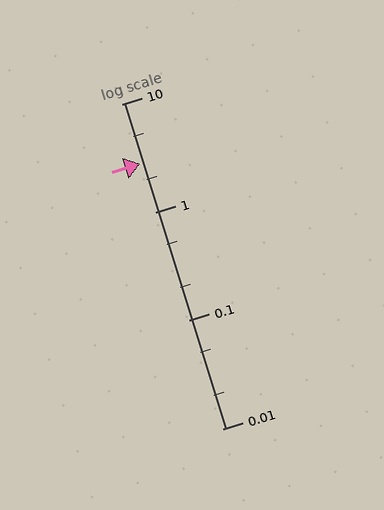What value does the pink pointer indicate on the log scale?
The pointer indicates approximately 2.8.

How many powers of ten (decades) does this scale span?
The scale spans 3 decades, from 0.01 to 10.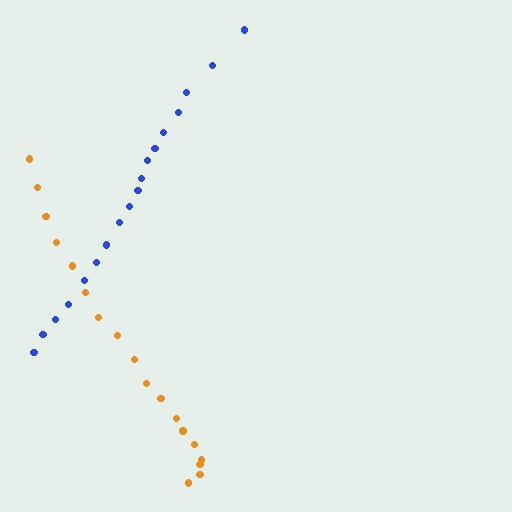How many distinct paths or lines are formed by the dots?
There are 2 distinct paths.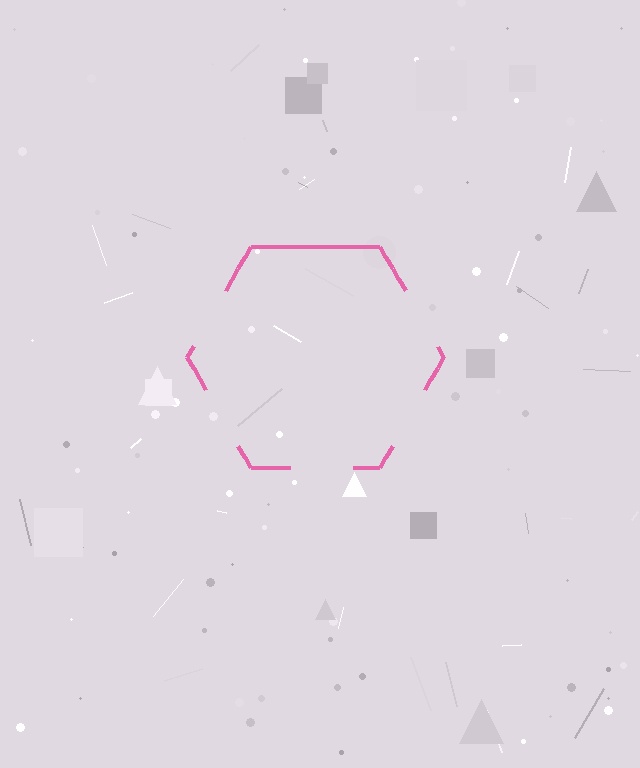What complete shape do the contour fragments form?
The contour fragments form a hexagon.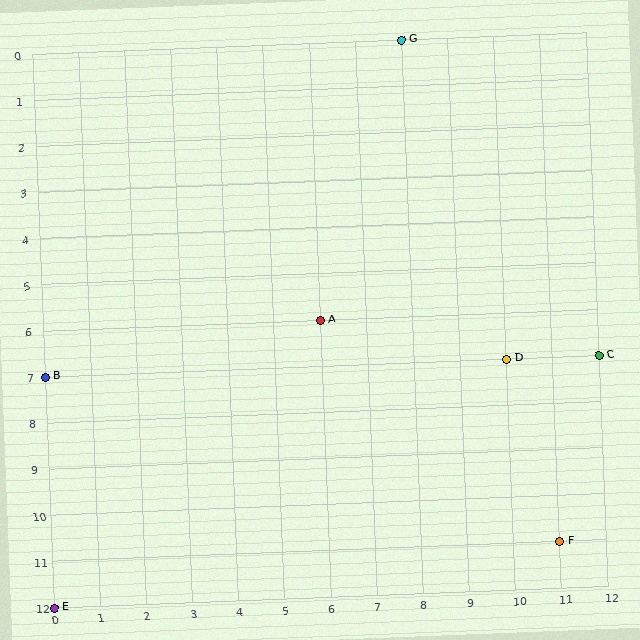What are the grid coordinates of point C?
Point C is at grid coordinates (12, 7).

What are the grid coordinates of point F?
Point F is at grid coordinates (11, 11).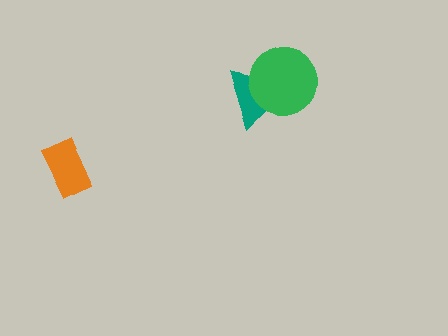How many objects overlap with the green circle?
1 object overlaps with the green circle.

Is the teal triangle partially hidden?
Yes, it is partially covered by another shape.